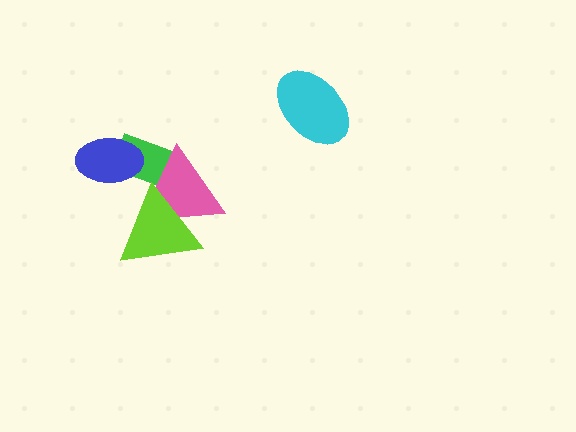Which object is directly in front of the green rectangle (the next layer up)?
The blue ellipse is directly in front of the green rectangle.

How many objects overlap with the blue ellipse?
1 object overlaps with the blue ellipse.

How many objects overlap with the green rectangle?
3 objects overlap with the green rectangle.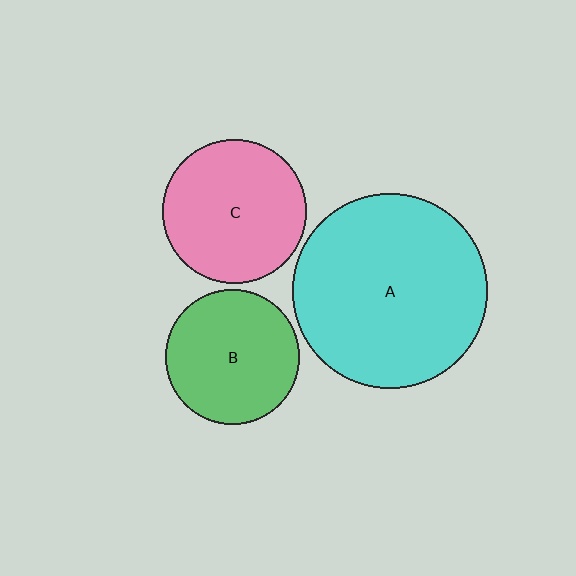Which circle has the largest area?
Circle A (cyan).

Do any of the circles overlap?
No, none of the circles overlap.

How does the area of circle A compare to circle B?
Approximately 2.1 times.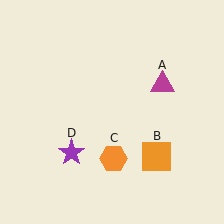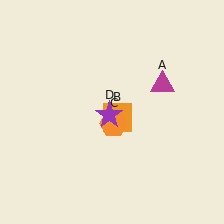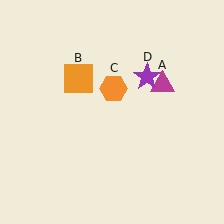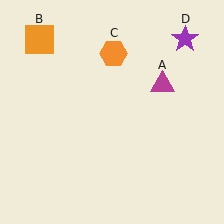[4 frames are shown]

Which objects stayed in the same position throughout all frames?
Magenta triangle (object A) remained stationary.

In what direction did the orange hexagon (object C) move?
The orange hexagon (object C) moved up.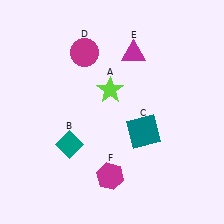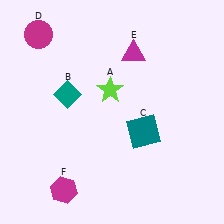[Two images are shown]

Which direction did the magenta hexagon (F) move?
The magenta hexagon (F) moved left.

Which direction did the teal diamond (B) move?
The teal diamond (B) moved up.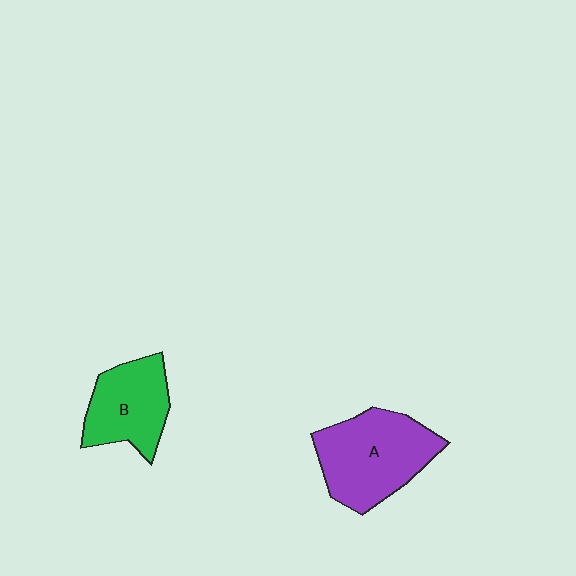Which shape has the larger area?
Shape A (purple).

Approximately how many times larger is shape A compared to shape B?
Approximately 1.4 times.